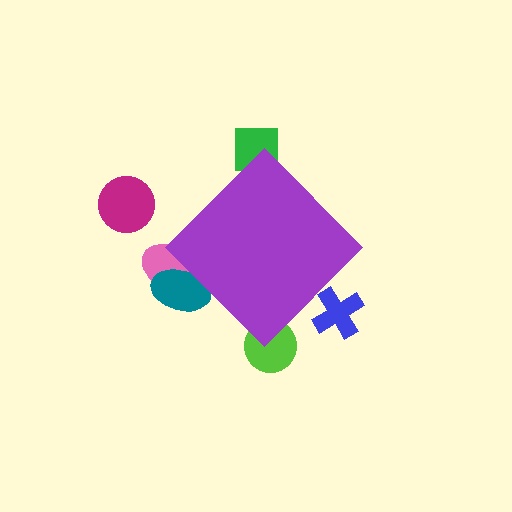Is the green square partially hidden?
Yes, the green square is partially hidden behind the purple diamond.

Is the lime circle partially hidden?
Yes, the lime circle is partially hidden behind the purple diamond.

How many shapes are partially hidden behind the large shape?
5 shapes are partially hidden.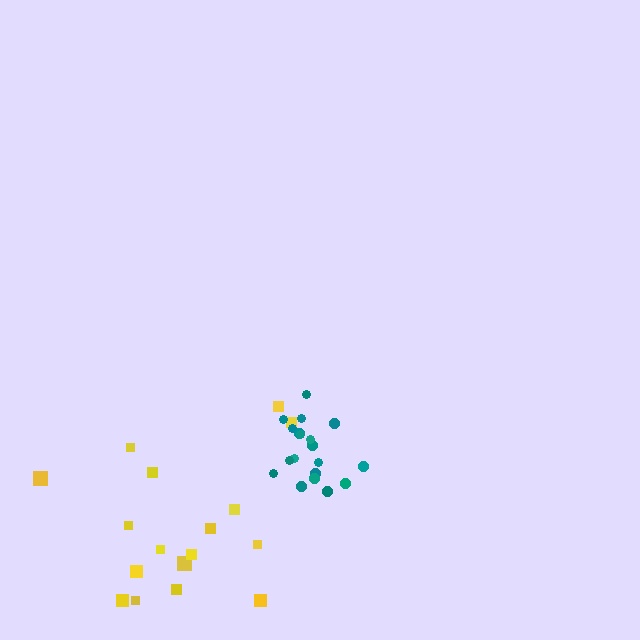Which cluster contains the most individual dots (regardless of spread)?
Teal (19).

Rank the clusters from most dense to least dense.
teal, yellow.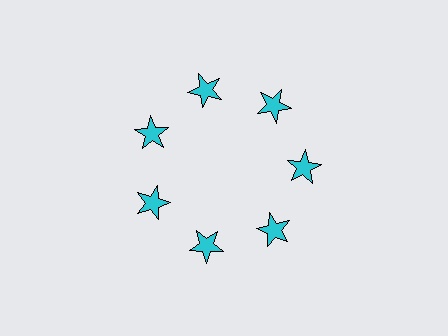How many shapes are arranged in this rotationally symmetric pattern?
There are 7 shapes, arranged in 7 groups of 1.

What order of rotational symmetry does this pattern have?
This pattern has 7-fold rotational symmetry.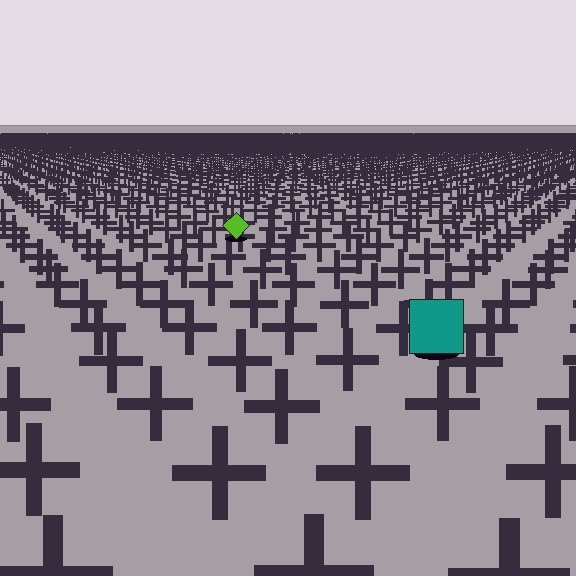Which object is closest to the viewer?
The teal square is closest. The texture marks near it are larger and more spread out.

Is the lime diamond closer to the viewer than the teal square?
No. The teal square is closer — you can tell from the texture gradient: the ground texture is coarser near it.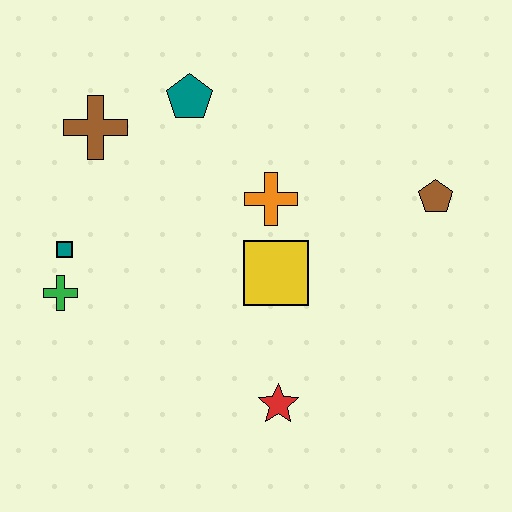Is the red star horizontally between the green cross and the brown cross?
No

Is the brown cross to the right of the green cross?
Yes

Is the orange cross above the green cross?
Yes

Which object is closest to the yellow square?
The orange cross is closest to the yellow square.